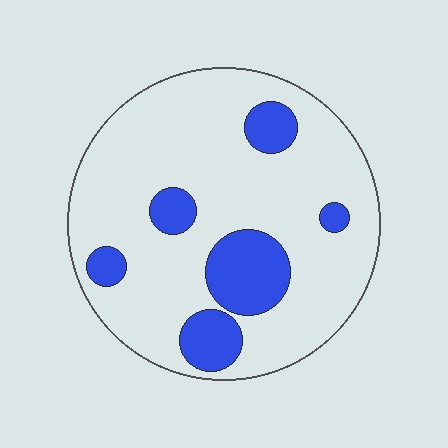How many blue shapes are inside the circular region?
6.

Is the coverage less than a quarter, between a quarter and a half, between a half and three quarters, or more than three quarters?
Less than a quarter.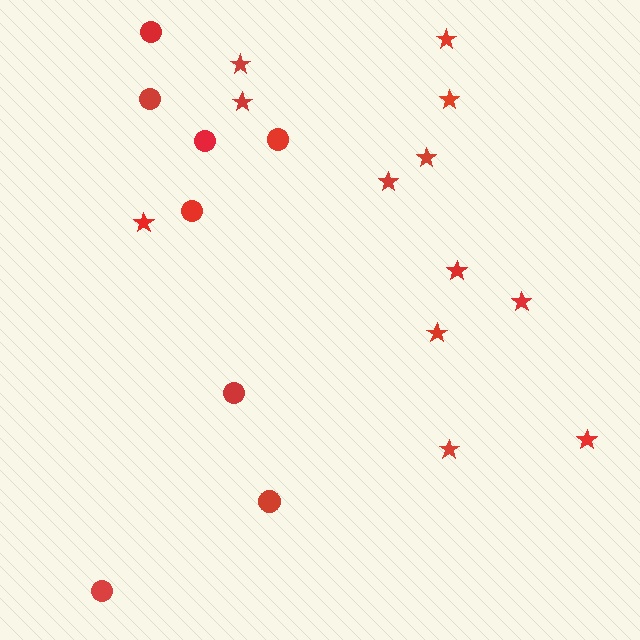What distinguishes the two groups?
There are 2 groups: one group of stars (12) and one group of circles (8).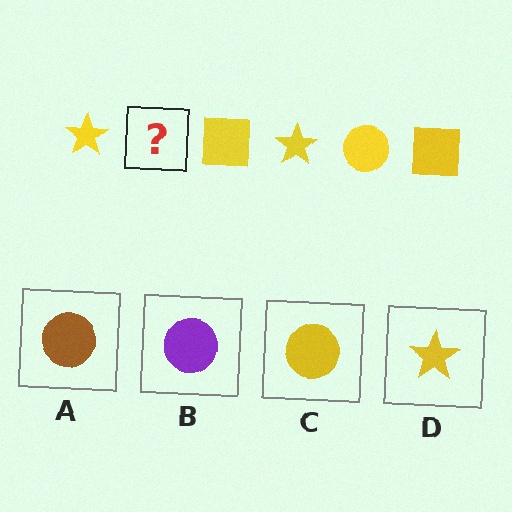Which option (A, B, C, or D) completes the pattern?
C.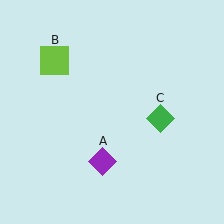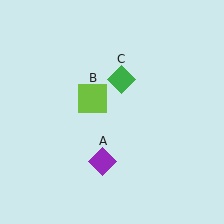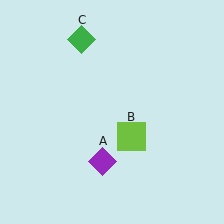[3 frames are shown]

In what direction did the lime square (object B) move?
The lime square (object B) moved down and to the right.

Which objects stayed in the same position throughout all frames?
Purple diamond (object A) remained stationary.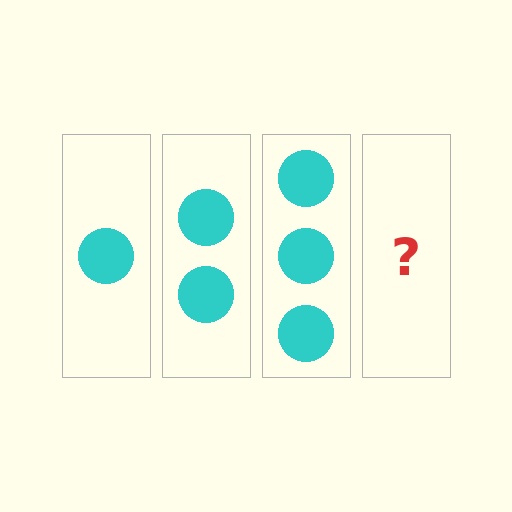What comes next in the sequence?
The next element should be 4 circles.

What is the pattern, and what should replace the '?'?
The pattern is that each step adds one more circle. The '?' should be 4 circles.